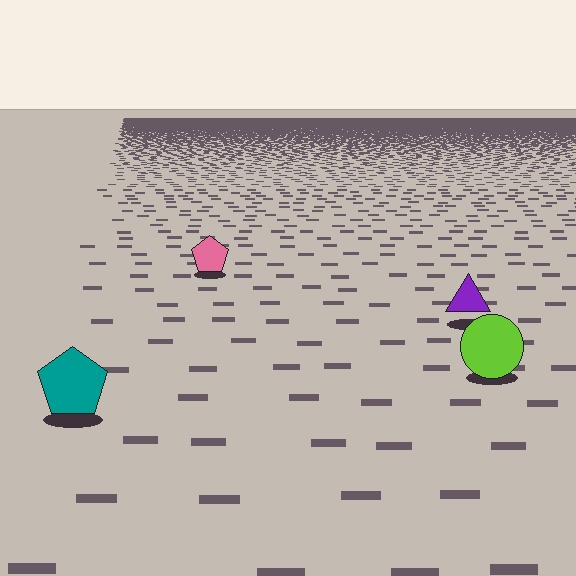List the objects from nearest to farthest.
From nearest to farthest: the teal pentagon, the lime circle, the purple triangle, the pink pentagon.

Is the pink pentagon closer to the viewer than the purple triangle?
No. The purple triangle is closer — you can tell from the texture gradient: the ground texture is coarser near it.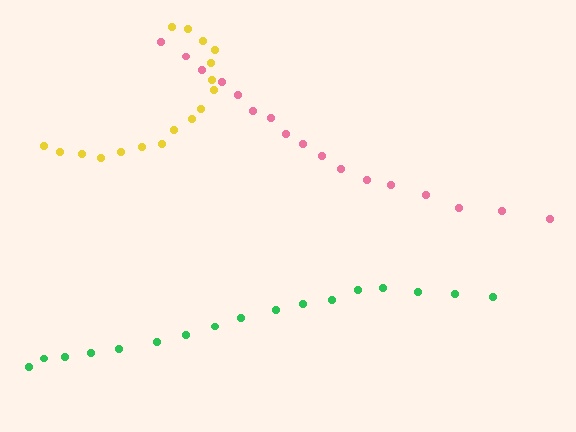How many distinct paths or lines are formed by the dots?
There are 3 distinct paths.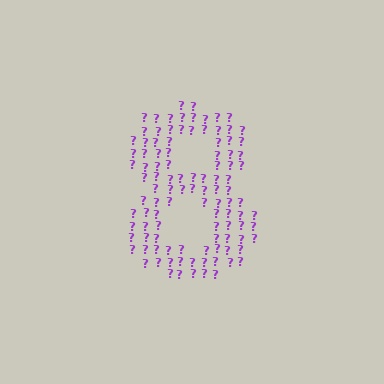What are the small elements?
The small elements are question marks.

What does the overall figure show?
The overall figure shows the digit 8.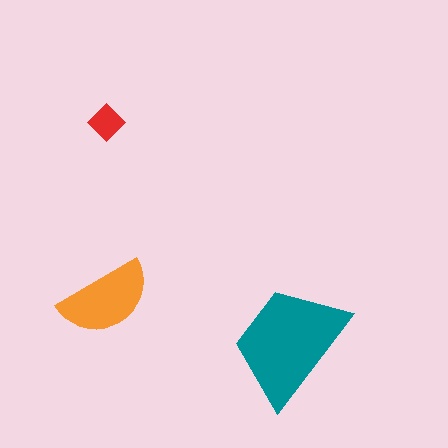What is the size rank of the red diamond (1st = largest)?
3rd.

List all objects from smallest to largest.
The red diamond, the orange semicircle, the teal trapezoid.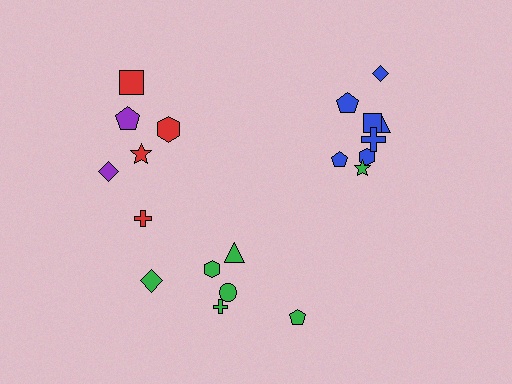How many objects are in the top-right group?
There are 8 objects.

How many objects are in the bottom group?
There are 6 objects.